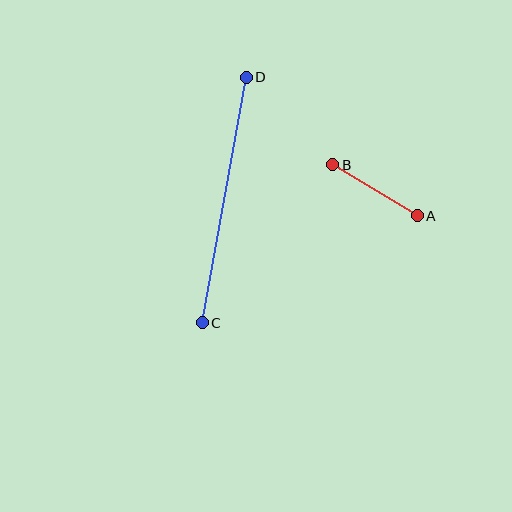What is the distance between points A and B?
The distance is approximately 99 pixels.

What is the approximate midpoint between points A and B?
The midpoint is at approximately (375, 190) pixels.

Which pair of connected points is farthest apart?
Points C and D are farthest apart.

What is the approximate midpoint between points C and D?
The midpoint is at approximately (224, 200) pixels.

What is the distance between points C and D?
The distance is approximately 249 pixels.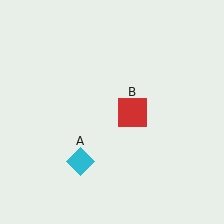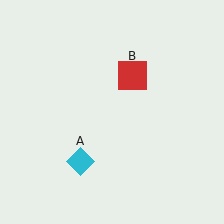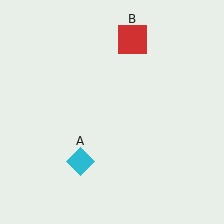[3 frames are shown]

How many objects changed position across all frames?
1 object changed position: red square (object B).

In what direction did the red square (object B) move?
The red square (object B) moved up.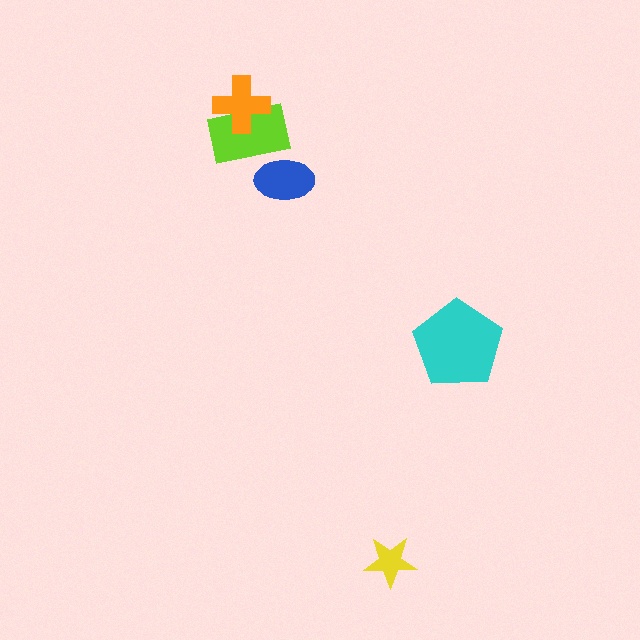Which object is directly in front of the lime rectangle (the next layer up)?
The blue ellipse is directly in front of the lime rectangle.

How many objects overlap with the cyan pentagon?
0 objects overlap with the cyan pentagon.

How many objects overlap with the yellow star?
0 objects overlap with the yellow star.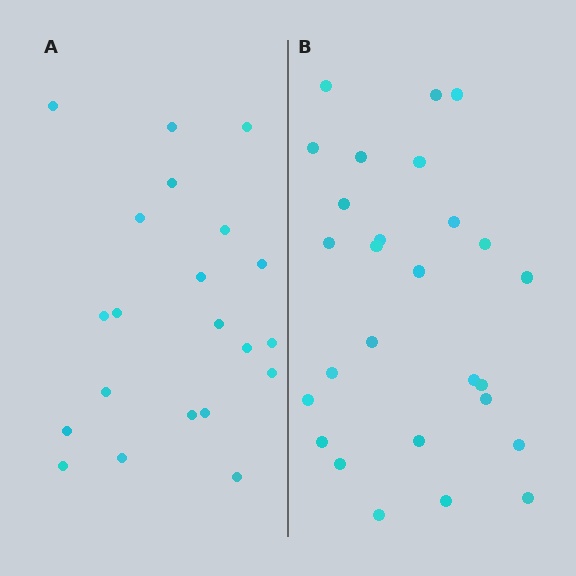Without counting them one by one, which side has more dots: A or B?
Region B (the right region) has more dots.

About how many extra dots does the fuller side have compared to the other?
Region B has about 6 more dots than region A.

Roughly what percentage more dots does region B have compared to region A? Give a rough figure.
About 30% more.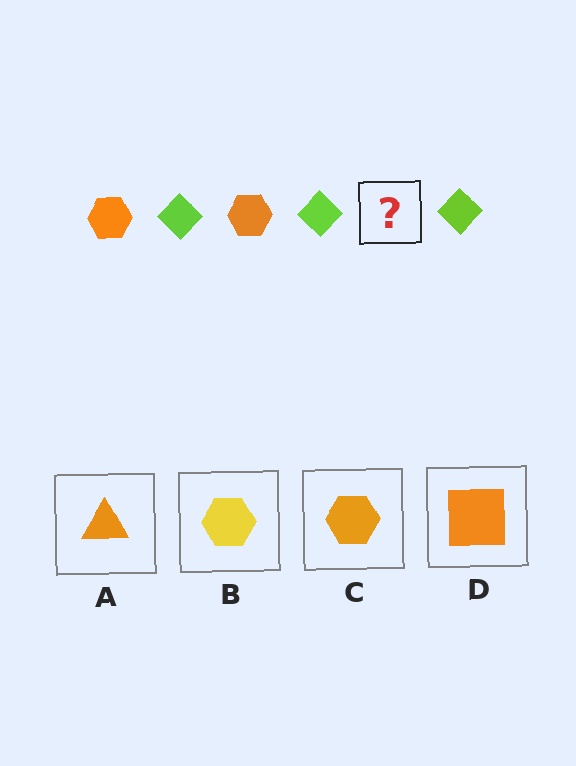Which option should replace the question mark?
Option C.